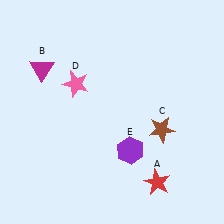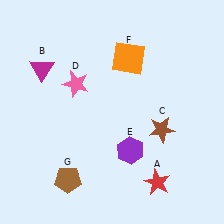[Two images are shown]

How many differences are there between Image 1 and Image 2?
There are 2 differences between the two images.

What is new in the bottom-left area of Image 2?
A brown pentagon (G) was added in the bottom-left area of Image 2.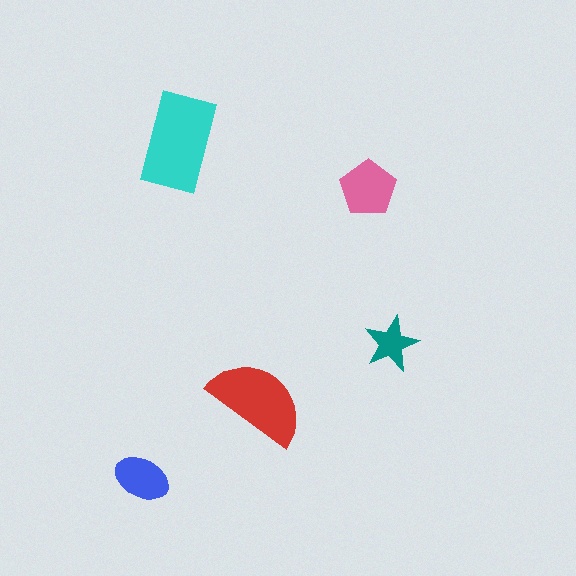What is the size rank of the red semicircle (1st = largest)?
2nd.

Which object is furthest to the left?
The blue ellipse is leftmost.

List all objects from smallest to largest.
The teal star, the blue ellipse, the pink pentagon, the red semicircle, the cyan rectangle.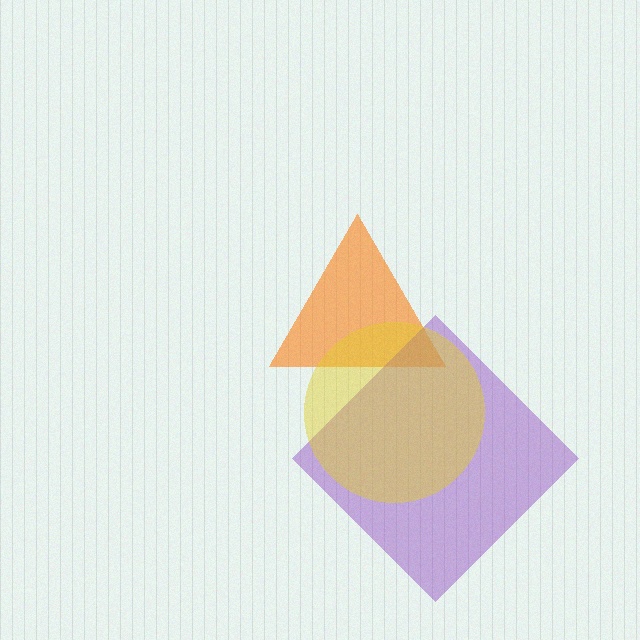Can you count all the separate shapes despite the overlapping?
Yes, there are 3 separate shapes.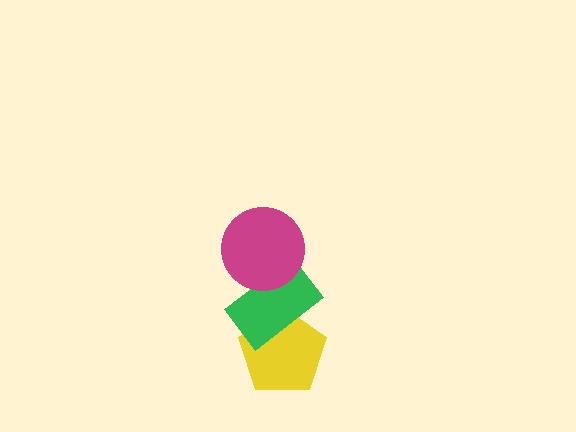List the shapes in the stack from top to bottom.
From top to bottom: the magenta circle, the green rectangle, the yellow pentagon.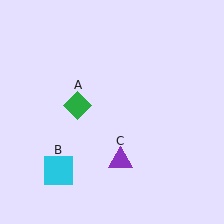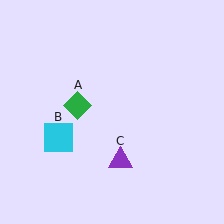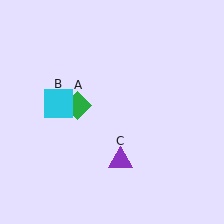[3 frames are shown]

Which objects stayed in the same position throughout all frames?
Green diamond (object A) and purple triangle (object C) remained stationary.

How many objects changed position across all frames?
1 object changed position: cyan square (object B).